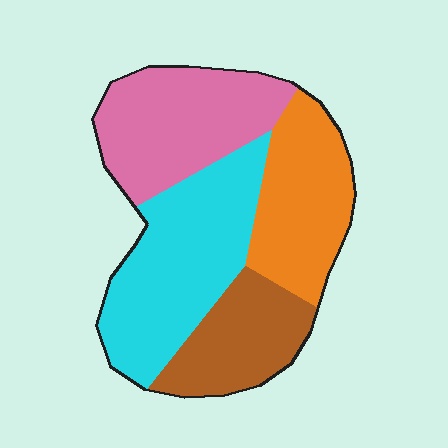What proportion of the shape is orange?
Orange takes up about one quarter (1/4) of the shape.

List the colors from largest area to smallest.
From largest to smallest: cyan, pink, orange, brown.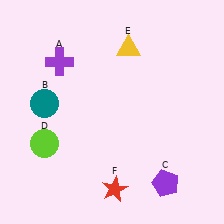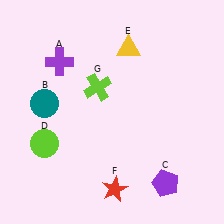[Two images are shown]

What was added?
A lime cross (G) was added in Image 2.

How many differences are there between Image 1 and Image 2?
There is 1 difference between the two images.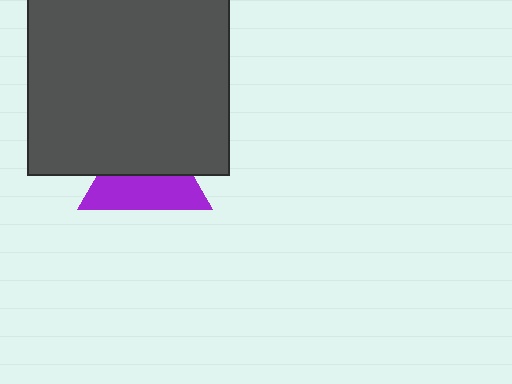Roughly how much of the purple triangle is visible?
About half of it is visible (roughly 50%).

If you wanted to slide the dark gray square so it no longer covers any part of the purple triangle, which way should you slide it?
Slide it up — that is the most direct way to separate the two shapes.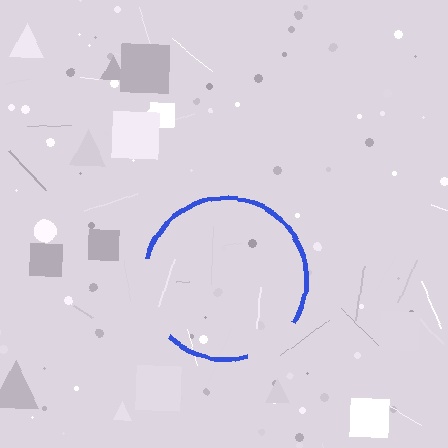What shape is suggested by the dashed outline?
The dashed outline suggests a circle.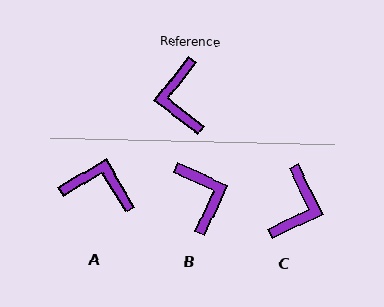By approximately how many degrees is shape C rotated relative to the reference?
Approximately 154 degrees counter-clockwise.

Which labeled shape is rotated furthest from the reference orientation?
B, about 167 degrees away.